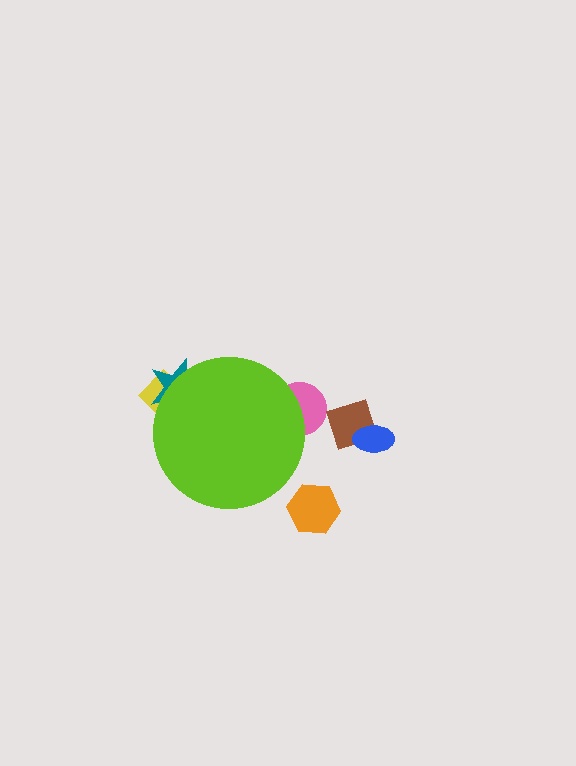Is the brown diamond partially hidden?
No, the brown diamond is fully visible.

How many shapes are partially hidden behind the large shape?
3 shapes are partially hidden.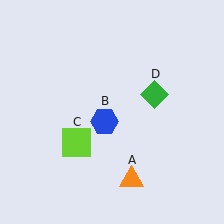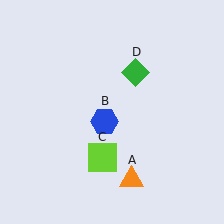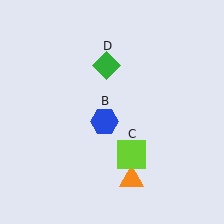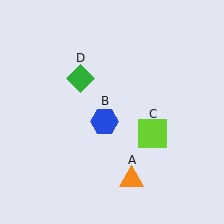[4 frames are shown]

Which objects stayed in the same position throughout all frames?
Orange triangle (object A) and blue hexagon (object B) remained stationary.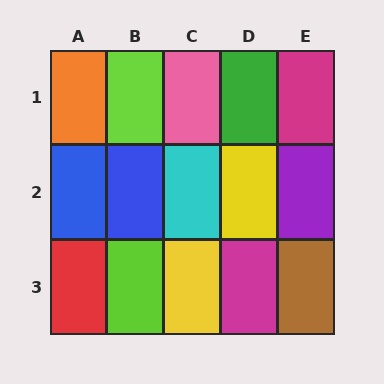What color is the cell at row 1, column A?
Orange.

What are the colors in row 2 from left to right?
Blue, blue, cyan, yellow, purple.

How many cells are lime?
2 cells are lime.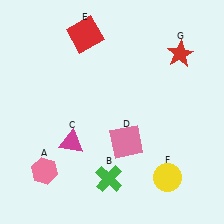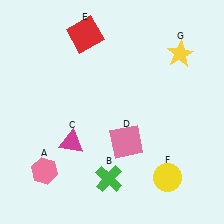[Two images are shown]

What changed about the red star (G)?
In Image 1, G is red. In Image 2, it changed to yellow.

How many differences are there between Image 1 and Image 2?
There is 1 difference between the two images.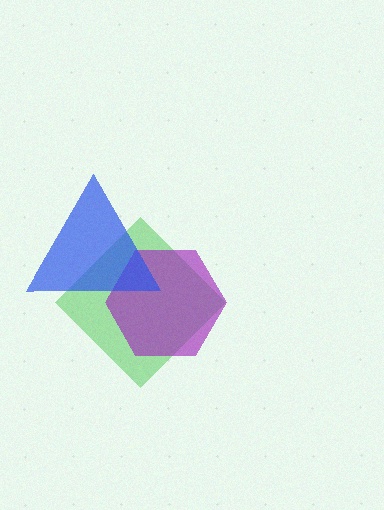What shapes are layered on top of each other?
The layered shapes are: a green diamond, a purple hexagon, a blue triangle.